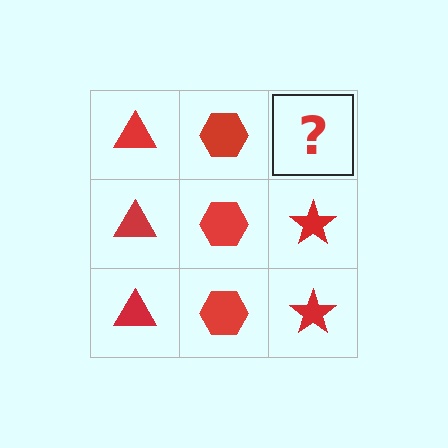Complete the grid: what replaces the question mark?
The question mark should be replaced with a red star.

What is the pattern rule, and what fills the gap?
The rule is that each column has a consistent shape. The gap should be filled with a red star.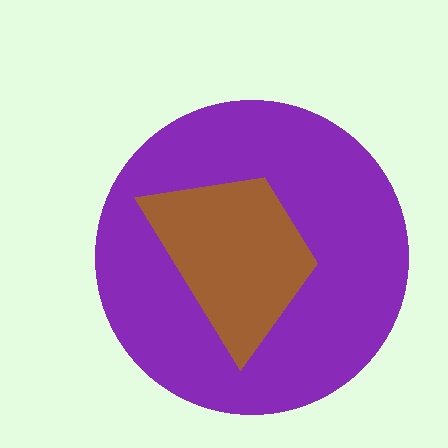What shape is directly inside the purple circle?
The brown trapezoid.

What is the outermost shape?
The purple circle.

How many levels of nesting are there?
2.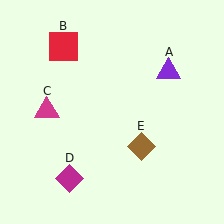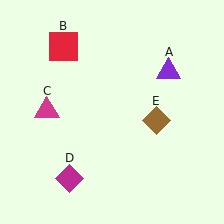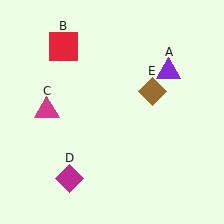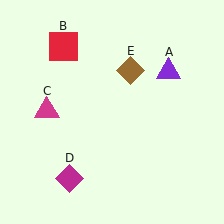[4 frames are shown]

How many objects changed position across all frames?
1 object changed position: brown diamond (object E).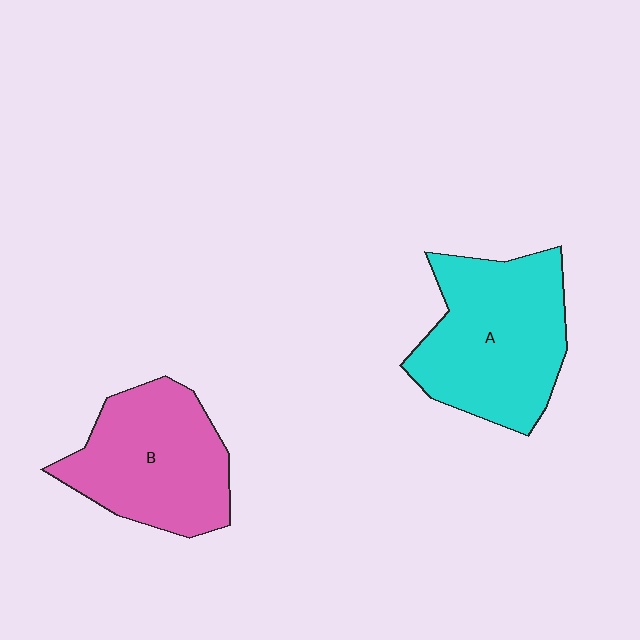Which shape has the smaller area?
Shape B (pink).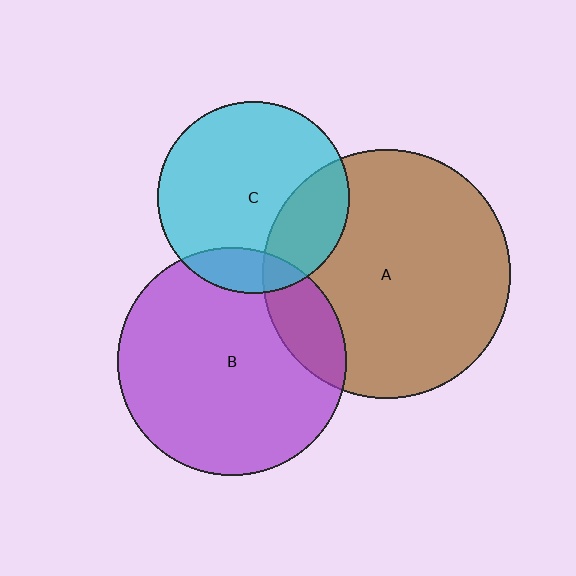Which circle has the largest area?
Circle A (brown).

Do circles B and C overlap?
Yes.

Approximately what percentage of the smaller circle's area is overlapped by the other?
Approximately 15%.